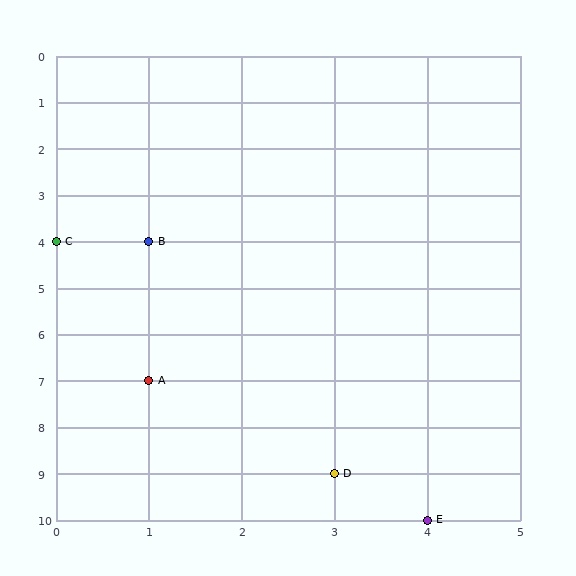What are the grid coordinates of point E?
Point E is at grid coordinates (4, 10).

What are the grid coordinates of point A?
Point A is at grid coordinates (1, 7).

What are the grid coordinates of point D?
Point D is at grid coordinates (3, 9).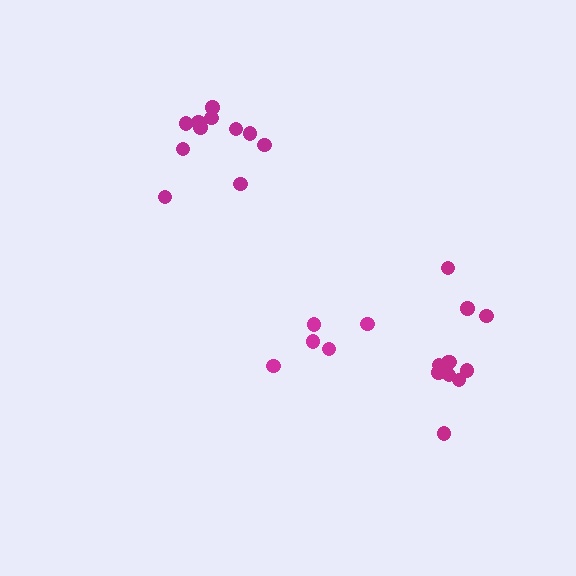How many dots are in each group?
Group 1: 11 dots, Group 2: 5 dots, Group 3: 11 dots (27 total).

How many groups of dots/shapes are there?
There are 3 groups.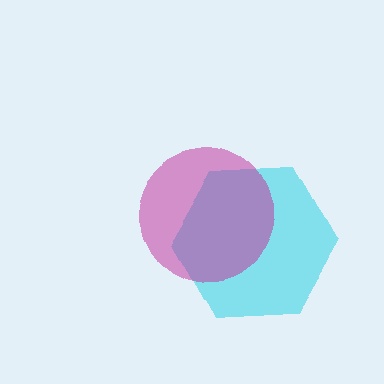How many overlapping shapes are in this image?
There are 2 overlapping shapes in the image.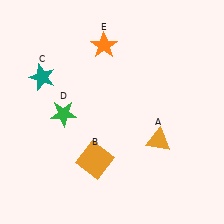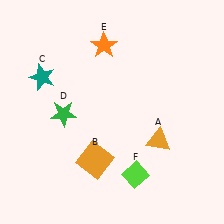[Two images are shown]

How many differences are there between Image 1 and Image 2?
There is 1 difference between the two images.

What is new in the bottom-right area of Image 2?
A lime diamond (F) was added in the bottom-right area of Image 2.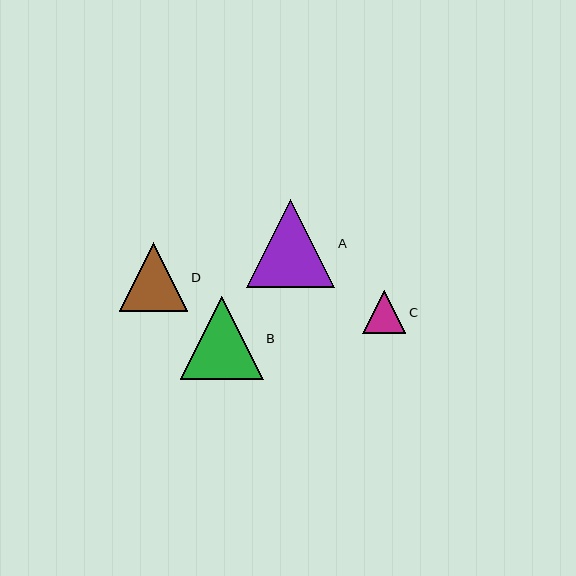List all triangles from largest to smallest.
From largest to smallest: A, B, D, C.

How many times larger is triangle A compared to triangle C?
Triangle A is approximately 2.0 times the size of triangle C.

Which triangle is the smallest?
Triangle C is the smallest with a size of approximately 43 pixels.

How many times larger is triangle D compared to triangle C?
Triangle D is approximately 1.6 times the size of triangle C.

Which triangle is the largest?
Triangle A is the largest with a size of approximately 88 pixels.